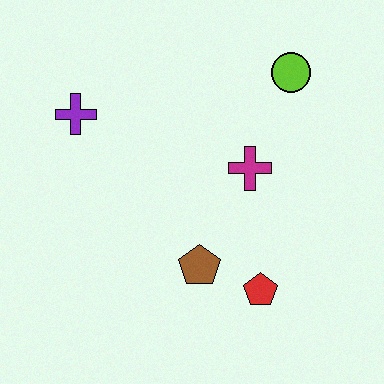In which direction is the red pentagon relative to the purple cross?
The red pentagon is to the right of the purple cross.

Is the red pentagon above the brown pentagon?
No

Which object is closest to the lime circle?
The magenta cross is closest to the lime circle.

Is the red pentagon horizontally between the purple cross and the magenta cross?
No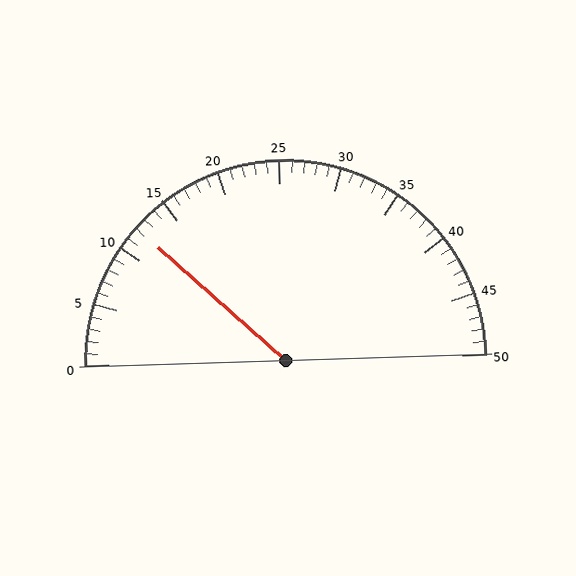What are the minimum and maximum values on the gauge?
The gauge ranges from 0 to 50.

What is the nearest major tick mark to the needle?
The nearest major tick mark is 10.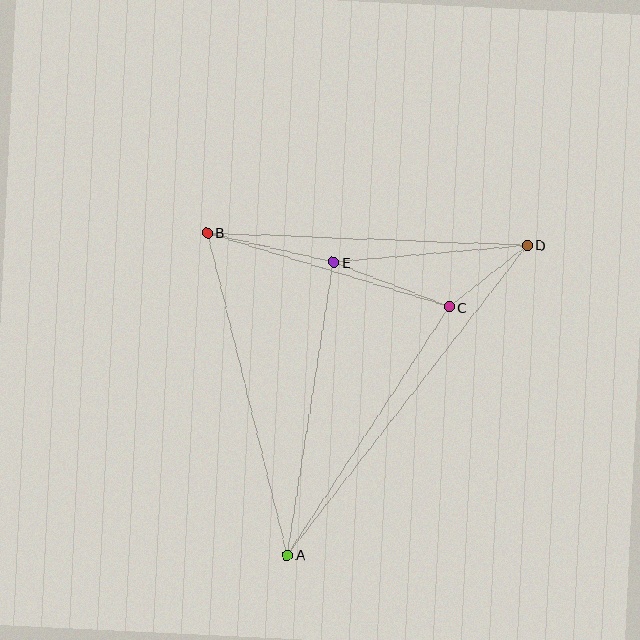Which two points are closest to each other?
Points C and D are closest to each other.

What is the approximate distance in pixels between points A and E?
The distance between A and E is approximately 296 pixels.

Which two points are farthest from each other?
Points A and D are farthest from each other.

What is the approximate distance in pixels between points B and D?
The distance between B and D is approximately 320 pixels.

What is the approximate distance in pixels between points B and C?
The distance between B and C is approximately 253 pixels.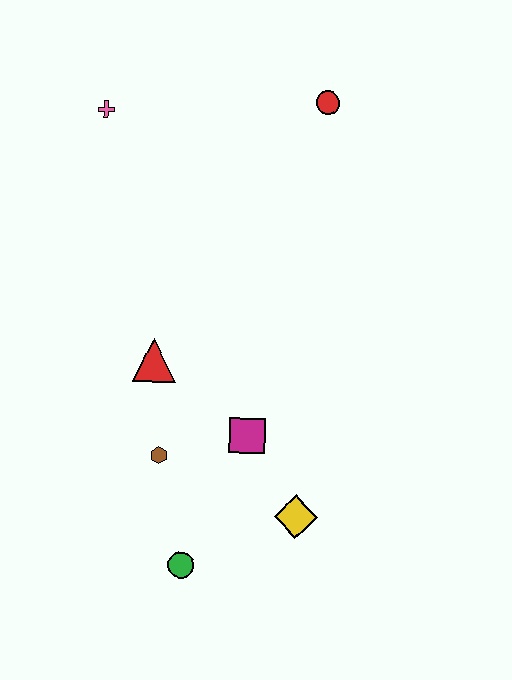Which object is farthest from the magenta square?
The pink cross is farthest from the magenta square.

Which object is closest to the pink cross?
The red circle is closest to the pink cross.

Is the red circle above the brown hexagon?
Yes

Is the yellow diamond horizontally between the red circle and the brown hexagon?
Yes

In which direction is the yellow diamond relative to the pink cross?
The yellow diamond is below the pink cross.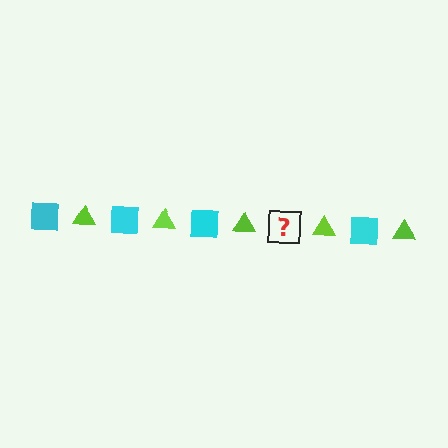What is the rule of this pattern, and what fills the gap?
The rule is that the pattern alternates between cyan square and lime triangle. The gap should be filled with a cyan square.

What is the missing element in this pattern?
The missing element is a cyan square.